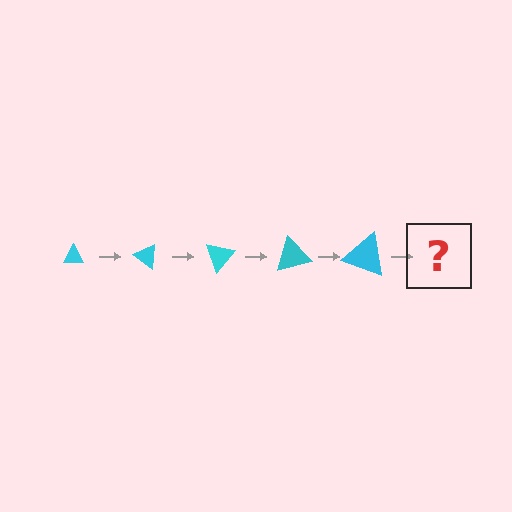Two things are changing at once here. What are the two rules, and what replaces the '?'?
The two rules are that the triangle grows larger each step and it rotates 35 degrees each step. The '?' should be a triangle, larger than the previous one and rotated 175 degrees from the start.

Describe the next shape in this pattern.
It should be a triangle, larger than the previous one and rotated 175 degrees from the start.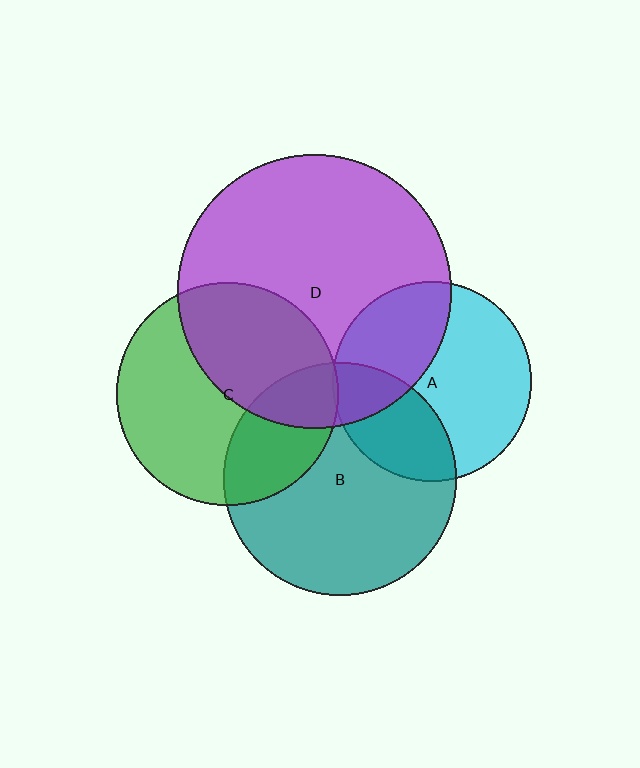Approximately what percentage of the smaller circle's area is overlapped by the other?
Approximately 20%.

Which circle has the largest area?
Circle D (purple).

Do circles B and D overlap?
Yes.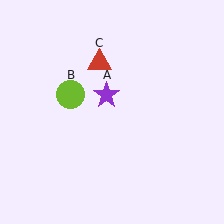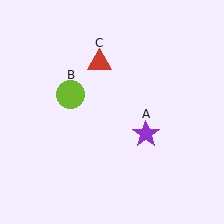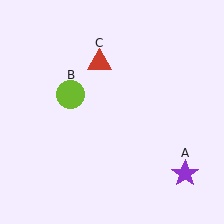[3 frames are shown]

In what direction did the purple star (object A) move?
The purple star (object A) moved down and to the right.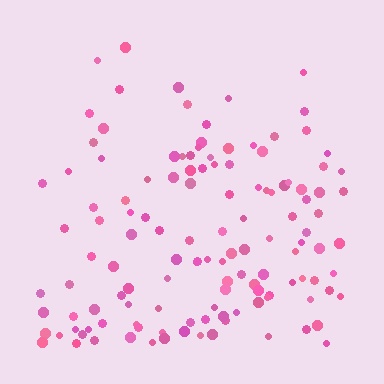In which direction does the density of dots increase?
From top to bottom, with the bottom side densest.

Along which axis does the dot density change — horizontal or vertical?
Vertical.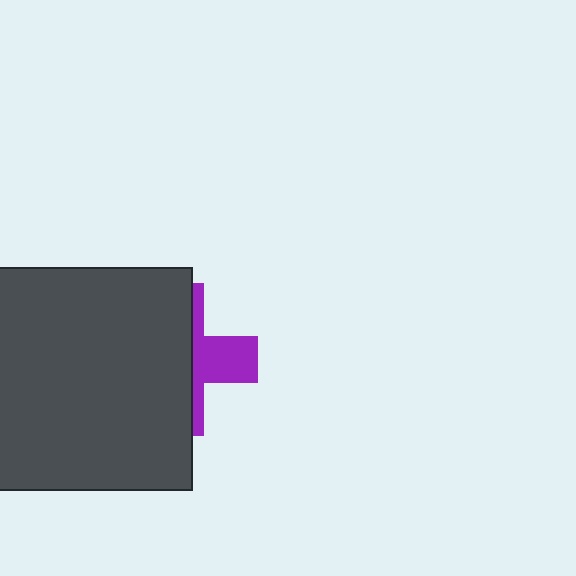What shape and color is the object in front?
The object in front is a dark gray rectangle.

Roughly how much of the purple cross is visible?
A small part of it is visible (roughly 34%).